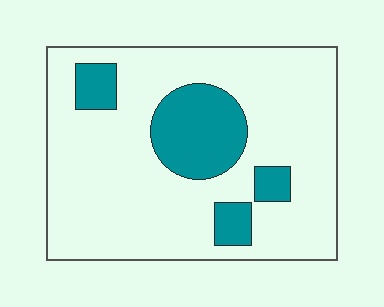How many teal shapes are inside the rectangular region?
4.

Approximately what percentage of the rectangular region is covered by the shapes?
Approximately 20%.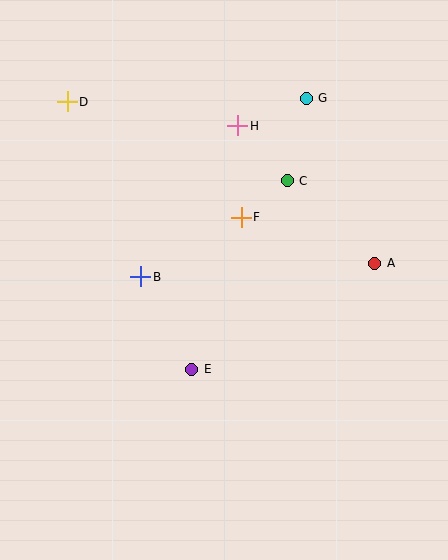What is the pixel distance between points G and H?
The distance between G and H is 74 pixels.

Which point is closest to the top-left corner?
Point D is closest to the top-left corner.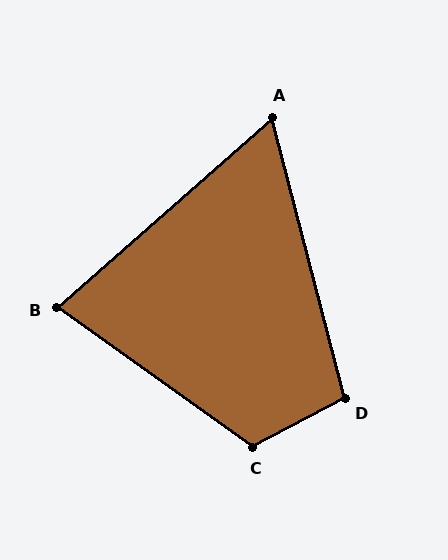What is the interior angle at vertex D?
Approximately 103 degrees (obtuse).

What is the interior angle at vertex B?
Approximately 77 degrees (acute).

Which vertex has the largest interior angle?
C, at approximately 117 degrees.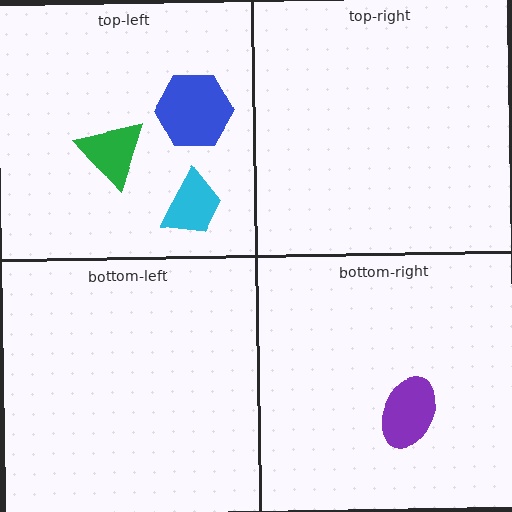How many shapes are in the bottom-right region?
1.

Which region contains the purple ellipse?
The bottom-right region.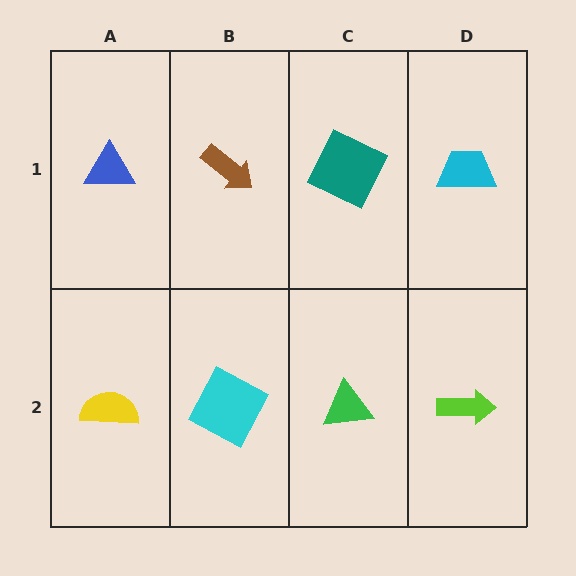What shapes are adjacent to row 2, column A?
A blue triangle (row 1, column A), a cyan square (row 2, column B).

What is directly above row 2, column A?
A blue triangle.